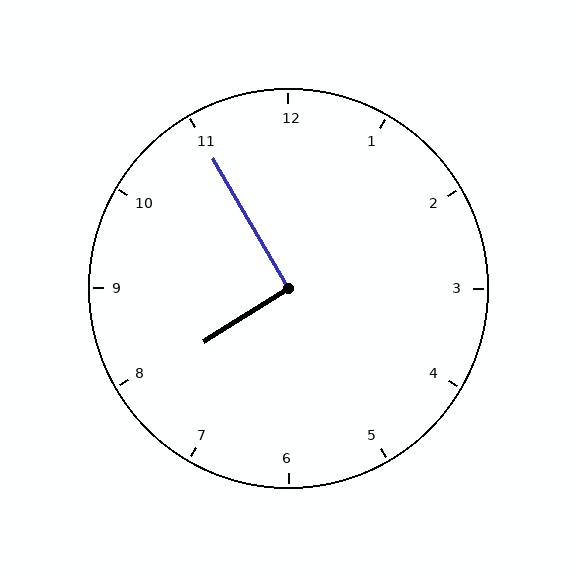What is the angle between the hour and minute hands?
Approximately 92 degrees.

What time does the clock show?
7:55.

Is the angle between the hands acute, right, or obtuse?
It is right.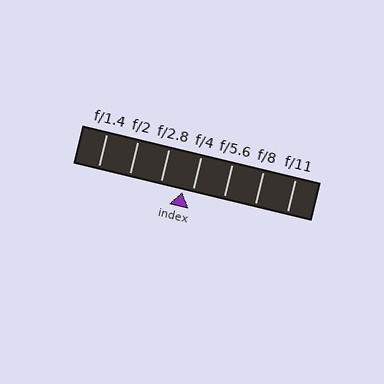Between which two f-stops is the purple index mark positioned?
The index mark is between f/2.8 and f/4.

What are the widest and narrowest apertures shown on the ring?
The widest aperture shown is f/1.4 and the narrowest is f/11.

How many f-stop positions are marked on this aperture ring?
There are 7 f-stop positions marked.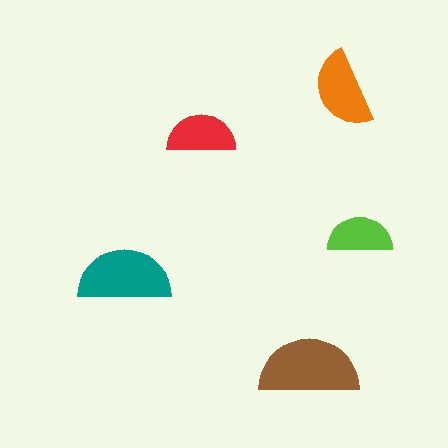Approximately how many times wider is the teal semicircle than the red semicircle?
About 1.5 times wider.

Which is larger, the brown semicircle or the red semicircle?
The brown one.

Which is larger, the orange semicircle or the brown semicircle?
The brown one.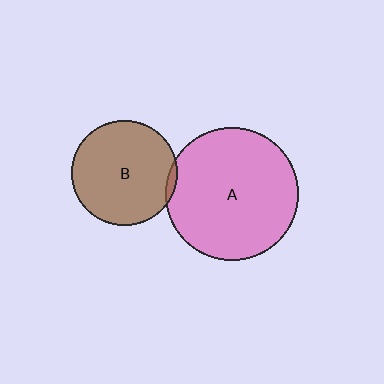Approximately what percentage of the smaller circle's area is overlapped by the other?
Approximately 5%.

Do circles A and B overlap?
Yes.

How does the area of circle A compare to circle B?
Approximately 1.6 times.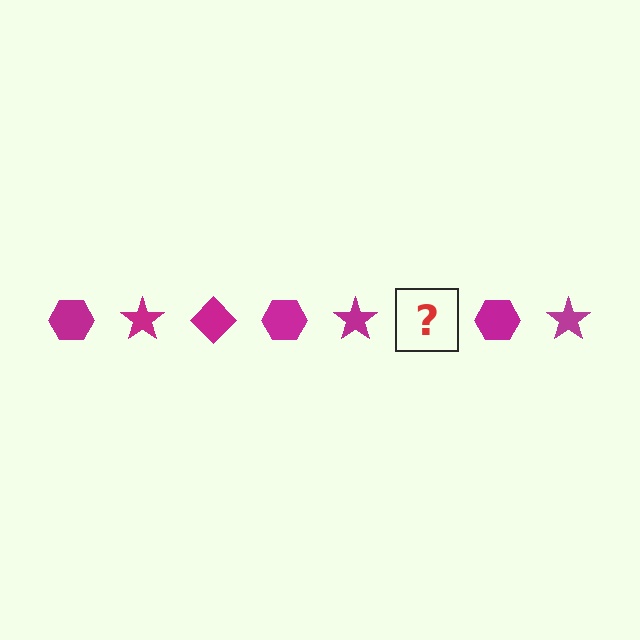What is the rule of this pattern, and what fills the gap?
The rule is that the pattern cycles through hexagon, star, diamond shapes in magenta. The gap should be filled with a magenta diamond.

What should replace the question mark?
The question mark should be replaced with a magenta diamond.